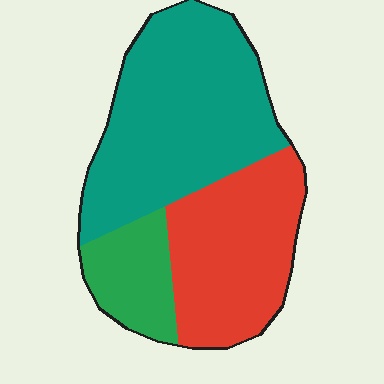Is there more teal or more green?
Teal.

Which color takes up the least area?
Green, at roughly 15%.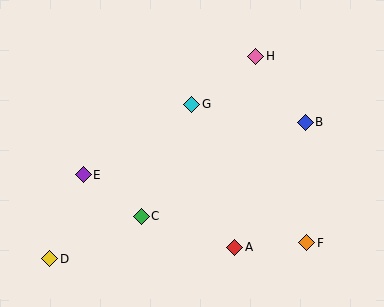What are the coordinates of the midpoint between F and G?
The midpoint between F and G is at (249, 173).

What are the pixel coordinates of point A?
Point A is at (235, 247).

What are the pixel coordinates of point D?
Point D is at (50, 259).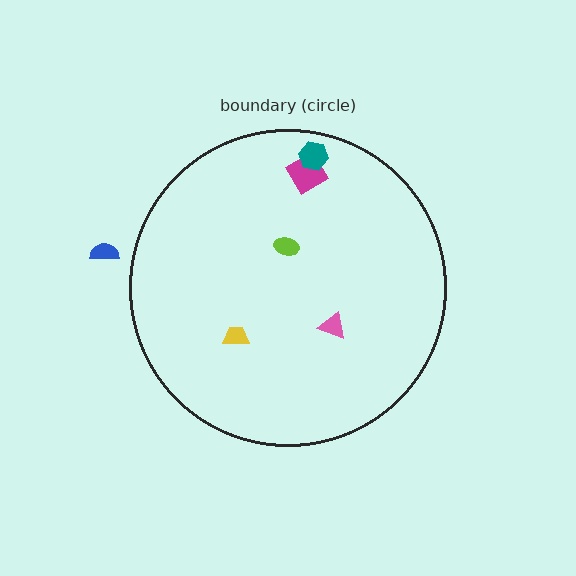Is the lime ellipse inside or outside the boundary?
Inside.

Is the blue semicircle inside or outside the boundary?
Outside.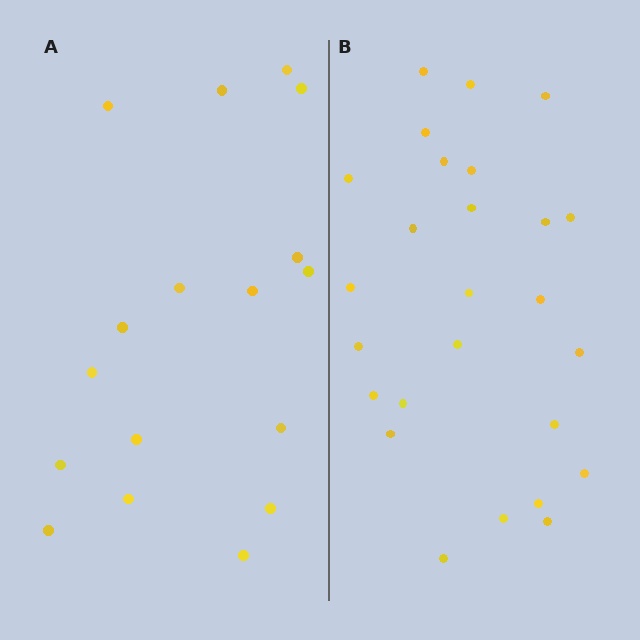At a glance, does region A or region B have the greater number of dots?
Region B (the right region) has more dots.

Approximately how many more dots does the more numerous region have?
Region B has roughly 8 or so more dots than region A.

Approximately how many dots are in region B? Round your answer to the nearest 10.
About 30 dots. (The exact count is 26, which rounds to 30.)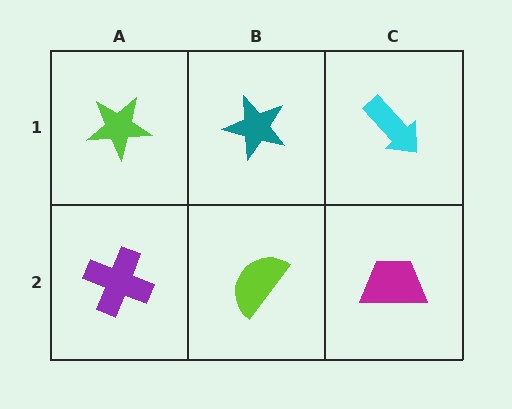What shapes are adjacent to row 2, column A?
A lime star (row 1, column A), a lime semicircle (row 2, column B).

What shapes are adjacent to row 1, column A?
A purple cross (row 2, column A), a teal star (row 1, column B).